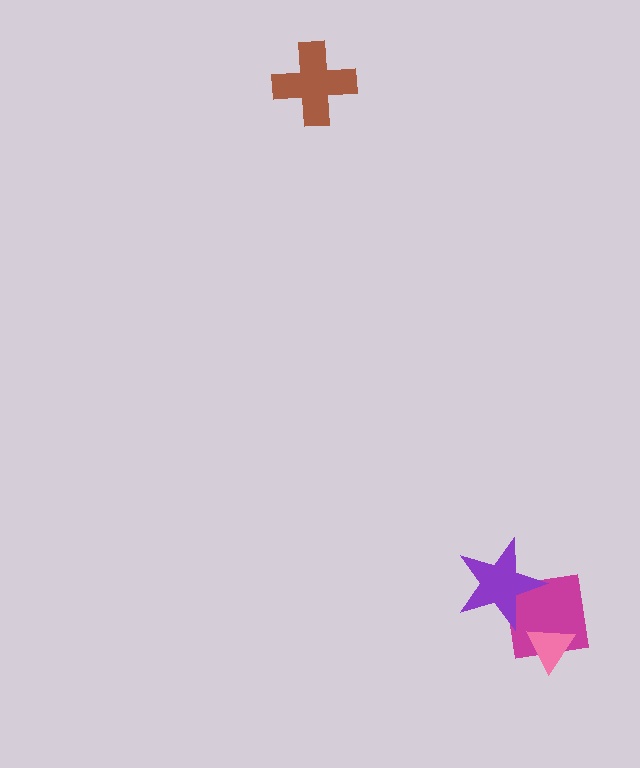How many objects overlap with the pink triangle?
1 object overlaps with the pink triangle.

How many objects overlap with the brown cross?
0 objects overlap with the brown cross.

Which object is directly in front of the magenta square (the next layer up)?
The pink triangle is directly in front of the magenta square.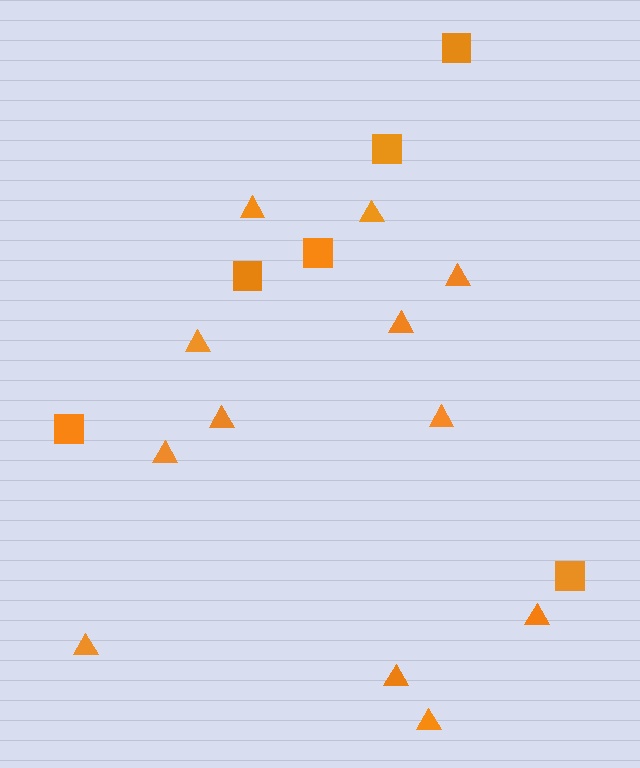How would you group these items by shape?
There are 2 groups: one group of squares (6) and one group of triangles (12).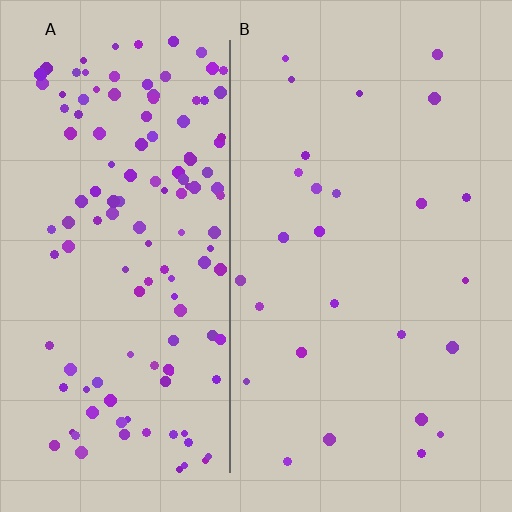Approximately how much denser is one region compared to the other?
Approximately 5.1× — region A over region B.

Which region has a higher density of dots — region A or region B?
A (the left).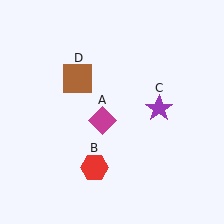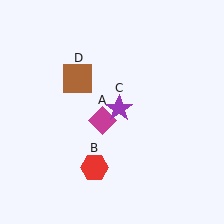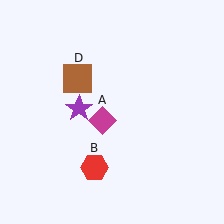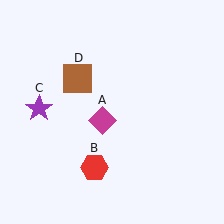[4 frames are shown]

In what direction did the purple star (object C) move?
The purple star (object C) moved left.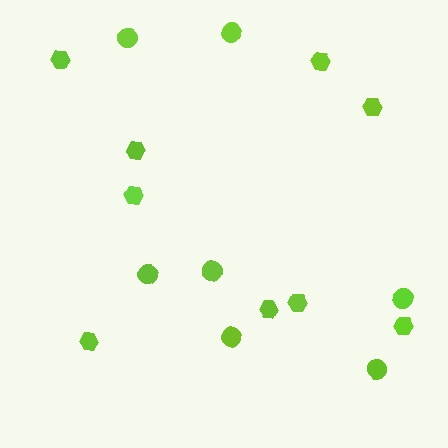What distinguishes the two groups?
There are 2 groups: one group of hexagons (9) and one group of circles (7).